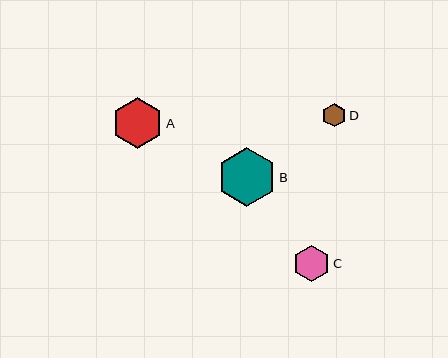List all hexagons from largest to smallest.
From largest to smallest: B, A, C, D.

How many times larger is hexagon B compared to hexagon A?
Hexagon B is approximately 1.2 times the size of hexagon A.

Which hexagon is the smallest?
Hexagon D is the smallest with a size of approximately 24 pixels.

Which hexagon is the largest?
Hexagon B is the largest with a size of approximately 59 pixels.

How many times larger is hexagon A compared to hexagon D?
Hexagon A is approximately 2.1 times the size of hexagon D.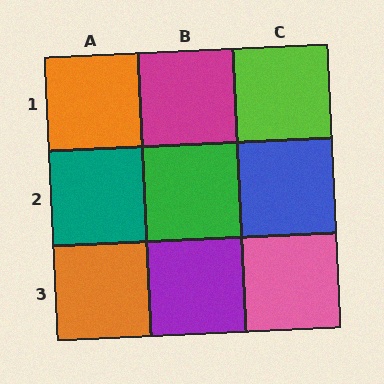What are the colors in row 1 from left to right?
Orange, magenta, lime.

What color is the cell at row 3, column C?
Pink.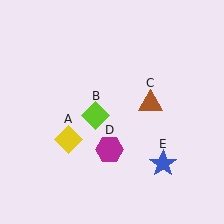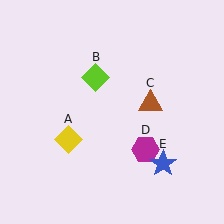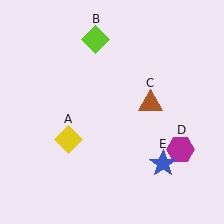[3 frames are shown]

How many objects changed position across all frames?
2 objects changed position: lime diamond (object B), magenta hexagon (object D).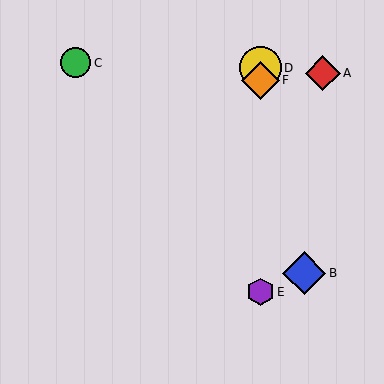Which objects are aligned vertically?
Objects D, E, F are aligned vertically.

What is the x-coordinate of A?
Object A is at x≈323.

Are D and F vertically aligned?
Yes, both are at x≈260.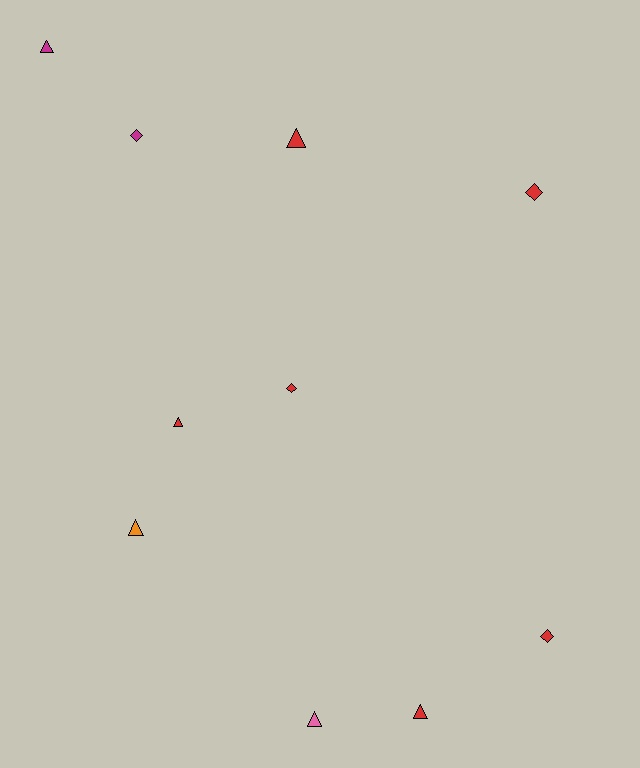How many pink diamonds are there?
There are no pink diamonds.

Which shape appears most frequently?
Triangle, with 6 objects.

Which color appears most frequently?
Red, with 6 objects.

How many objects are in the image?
There are 10 objects.